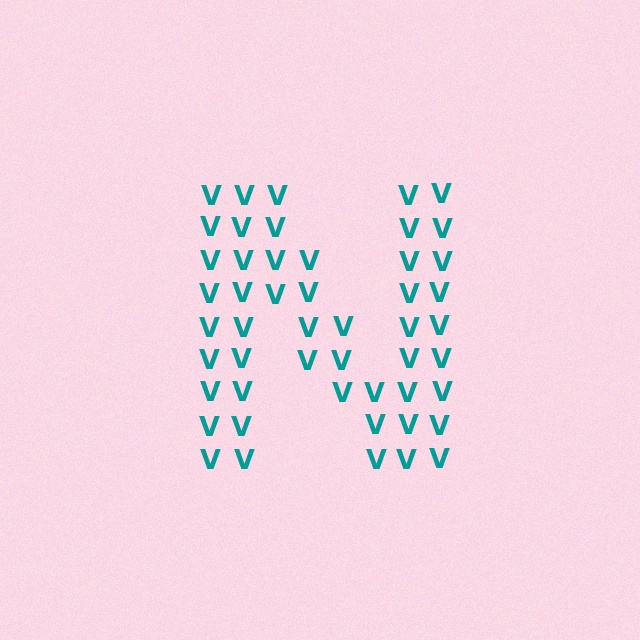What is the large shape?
The large shape is the letter N.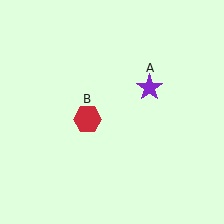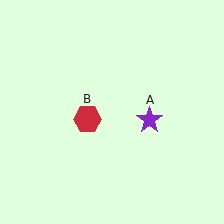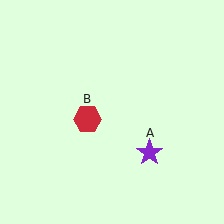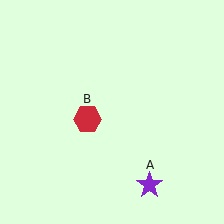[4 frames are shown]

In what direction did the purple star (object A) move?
The purple star (object A) moved down.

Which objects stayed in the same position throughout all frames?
Red hexagon (object B) remained stationary.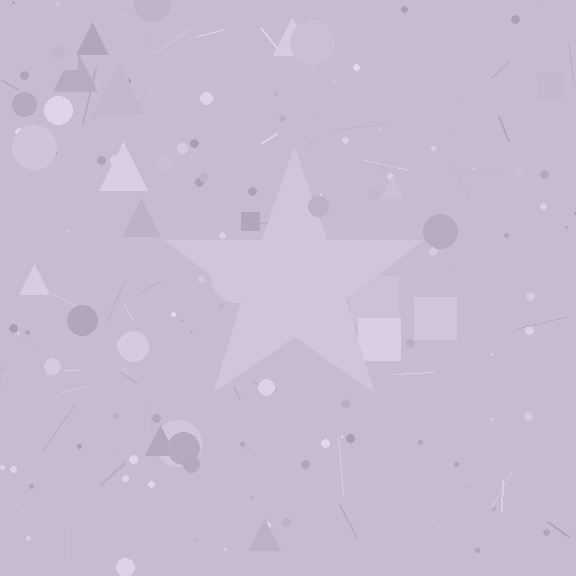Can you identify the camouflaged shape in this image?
The camouflaged shape is a star.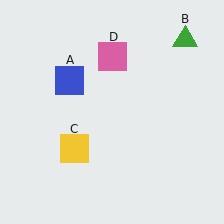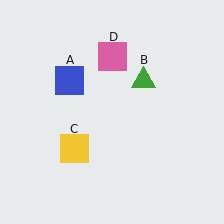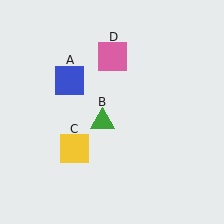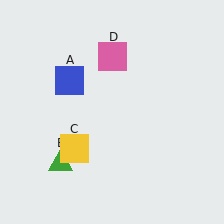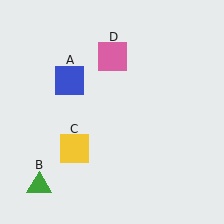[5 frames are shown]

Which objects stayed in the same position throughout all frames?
Blue square (object A) and yellow square (object C) and pink square (object D) remained stationary.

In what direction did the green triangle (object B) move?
The green triangle (object B) moved down and to the left.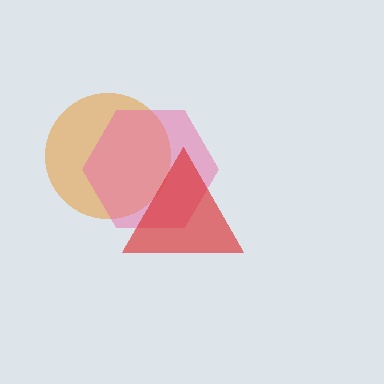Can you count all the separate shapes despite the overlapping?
Yes, there are 3 separate shapes.